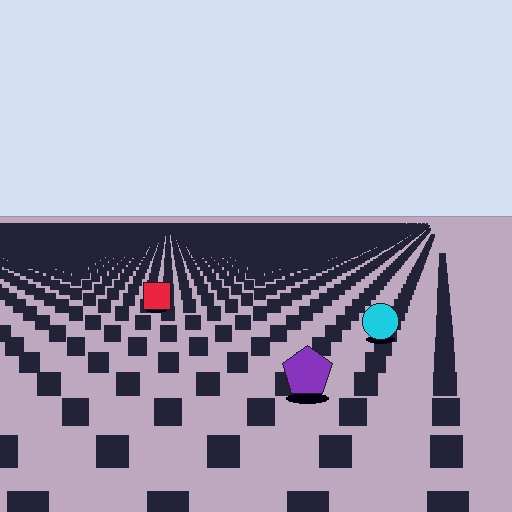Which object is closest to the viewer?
The purple pentagon is closest. The texture marks near it are larger and more spread out.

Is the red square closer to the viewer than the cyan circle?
No. The cyan circle is closer — you can tell from the texture gradient: the ground texture is coarser near it.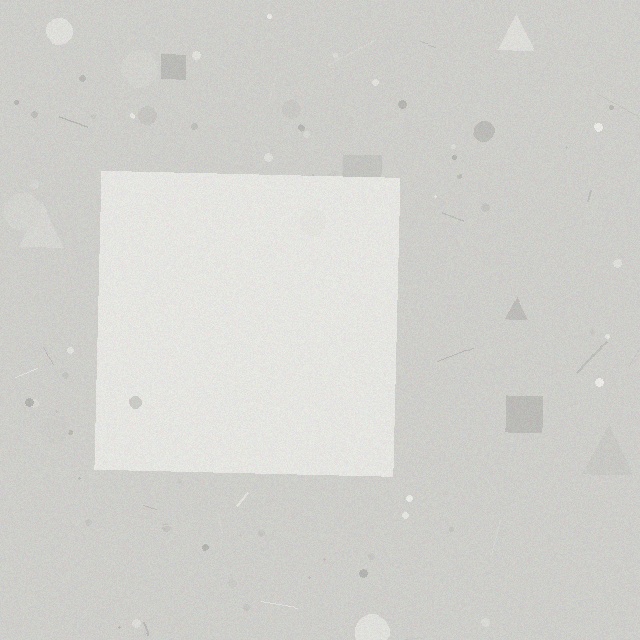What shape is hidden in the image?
A square is hidden in the image.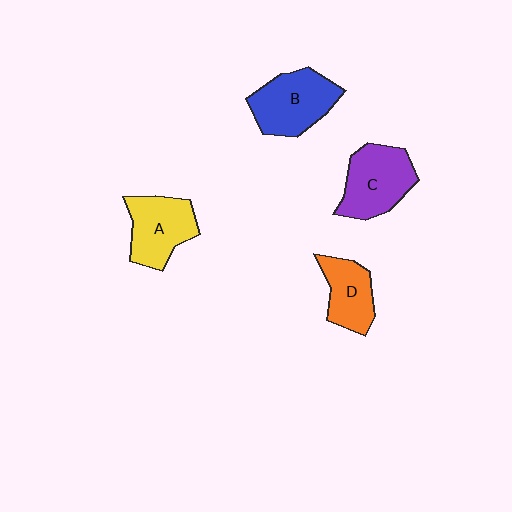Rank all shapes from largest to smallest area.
From largest to smallest: B (blue), C (purple), A (yellow), D (orange).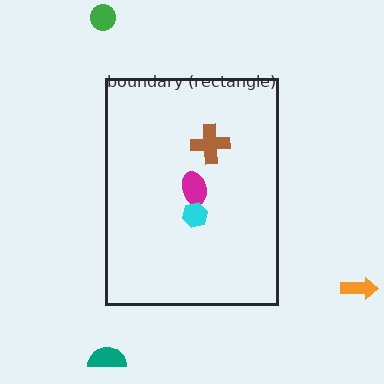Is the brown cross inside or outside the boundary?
Inside.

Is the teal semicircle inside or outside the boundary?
Outside.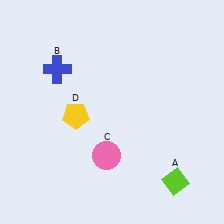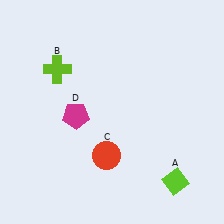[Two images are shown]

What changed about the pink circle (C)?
In Image 1, C is pink. In Image 2, it changed to red.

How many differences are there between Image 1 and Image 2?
There are 3 differences between the two images.